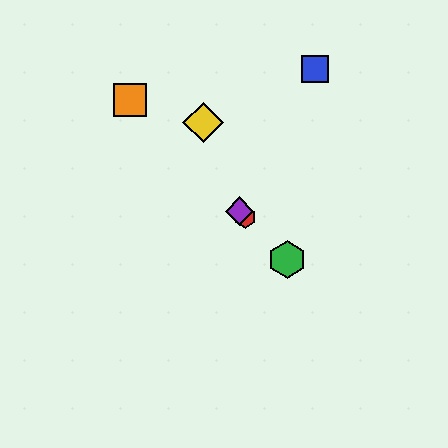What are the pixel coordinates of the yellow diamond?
The yellow diamond is at (203, 123).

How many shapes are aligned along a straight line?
4 shapes (the red hexagon, the green hexagon, the purple diamond, the orange square) are aligned along a straight line.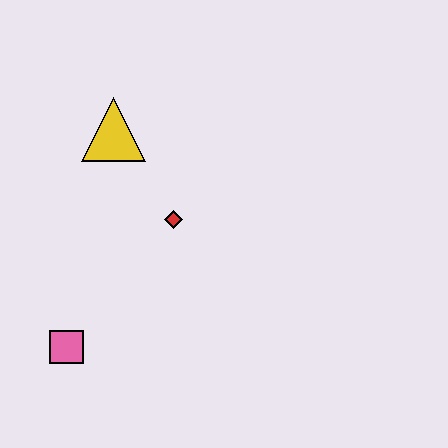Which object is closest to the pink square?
The red diamond is closest to the pink square.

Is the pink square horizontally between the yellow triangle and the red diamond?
No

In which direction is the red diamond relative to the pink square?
The red diamond is above the pink square.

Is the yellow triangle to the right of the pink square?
Yes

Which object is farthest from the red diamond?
The pink square is farthest from the red diamond.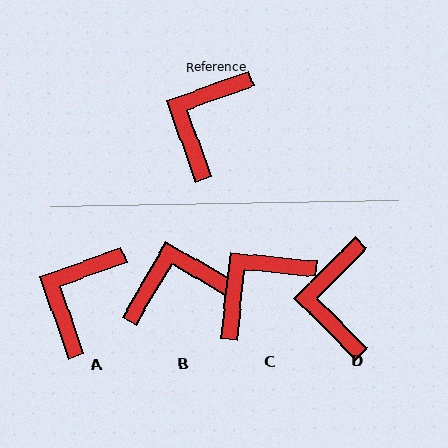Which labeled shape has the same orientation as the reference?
A.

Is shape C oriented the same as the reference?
No, it is off by about 26 degrees.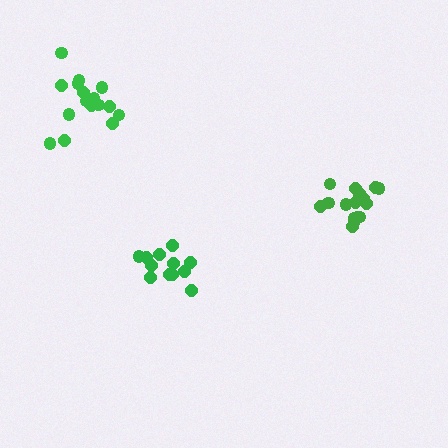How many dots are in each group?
Group 1: 12 dots, Group 2: 16 dots, Group 3: 16 dots (44 total).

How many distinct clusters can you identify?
There are 3 distinct clusters.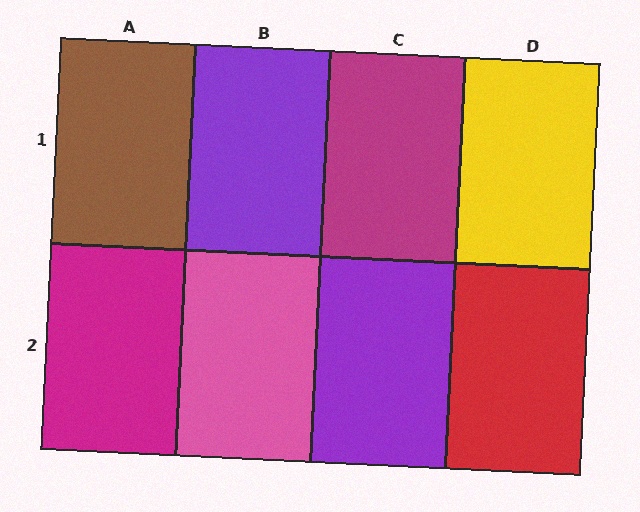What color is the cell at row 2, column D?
Red.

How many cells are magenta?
2 cells are magenta.